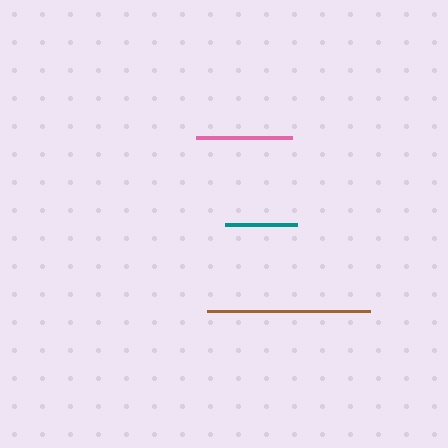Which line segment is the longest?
The brown line is the longest at approximately 163 pixels.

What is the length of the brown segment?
The brown segment is approximately 163 pixels long.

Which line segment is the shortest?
The teal line is the shortest at approximately 72 pixels.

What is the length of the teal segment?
The teal segment is approximately 72 pixels long.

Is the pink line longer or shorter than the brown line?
The brown line is longer than the pink line.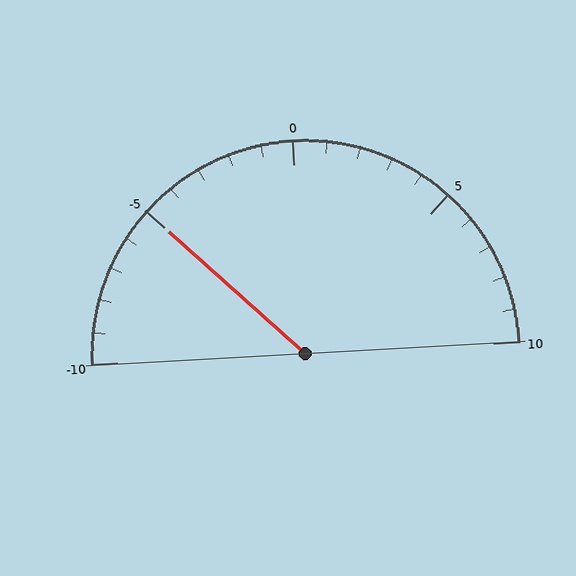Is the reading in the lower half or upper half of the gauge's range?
The reading is in the lower half of the range (-10 to 10).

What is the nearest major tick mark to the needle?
The nearest major tick mark is -5.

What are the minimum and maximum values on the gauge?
The gauge ranges from -10 to 10.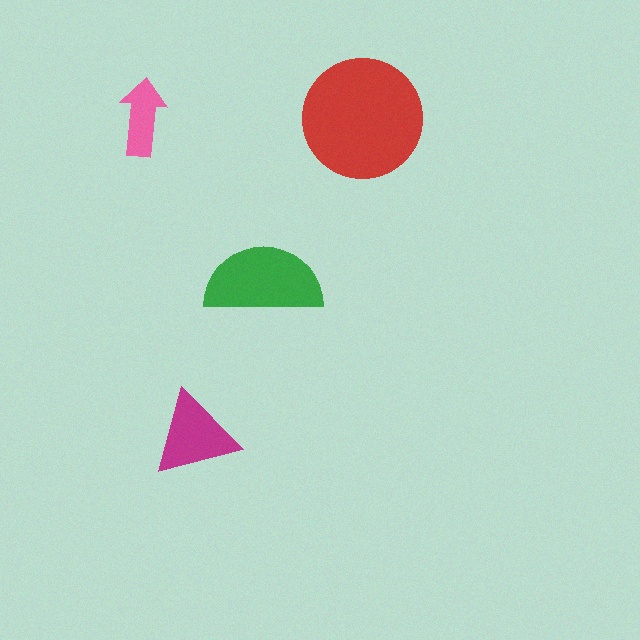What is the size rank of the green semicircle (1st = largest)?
2nd.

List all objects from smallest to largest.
The pink arrow, the magenta triangle, the green semicircle, the red circle.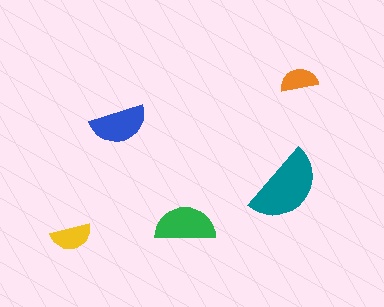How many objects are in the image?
There are 5 objects in the image.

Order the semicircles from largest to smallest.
the teal one, the green one, the blue one, the yellow one, the orange one.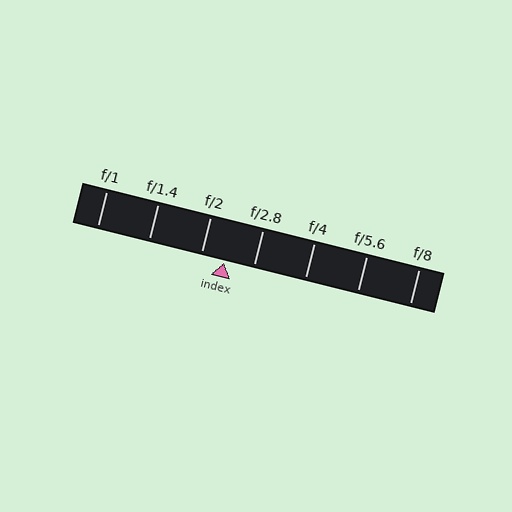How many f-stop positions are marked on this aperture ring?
There are 7 f-stop positions marked.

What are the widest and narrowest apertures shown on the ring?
The widest aperture shown is f/1 and the narrowest is f/8.